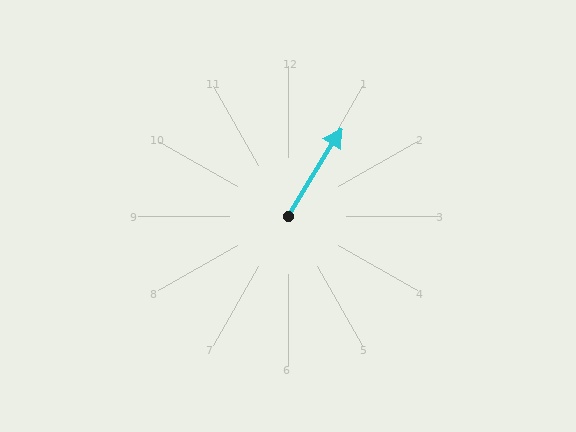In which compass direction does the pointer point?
Northeast.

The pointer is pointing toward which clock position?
Roughly 1 o'clock.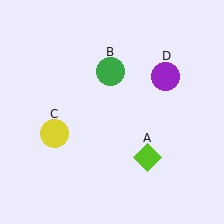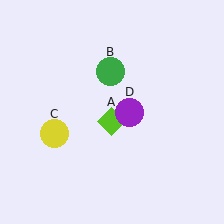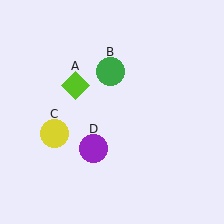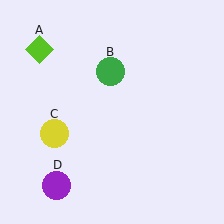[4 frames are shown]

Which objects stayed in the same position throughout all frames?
Green circle (object B) and yellow circle (object C) remained stationary.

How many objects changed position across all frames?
2 objects changed position: lime diamond (object A), purple circle (object D).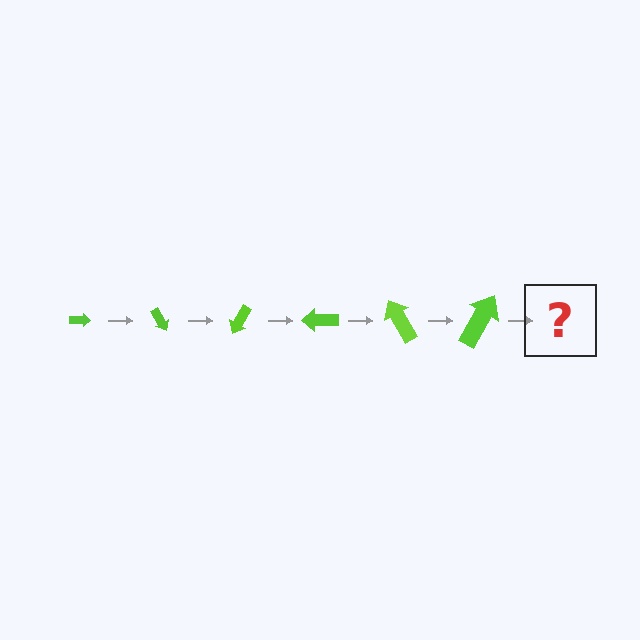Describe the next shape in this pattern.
It should be an arrow, larger than the previous one and rotated 360 degrees from the start.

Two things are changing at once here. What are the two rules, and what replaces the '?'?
The two rules are that the arrow grows larger each step and it rotates 60 degrees each step. The '?' should be an arrow, larger than the previous one and rotated 360 degrees from the start.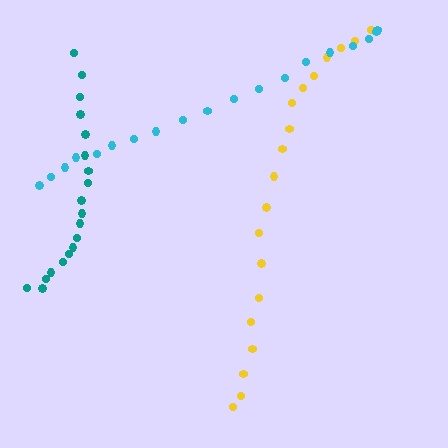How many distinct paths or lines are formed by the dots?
There are 3 distinct paths.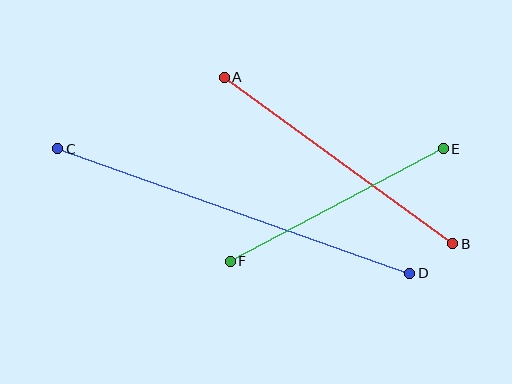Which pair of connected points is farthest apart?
Points C and D are farthest apart.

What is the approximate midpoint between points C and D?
The midpoint is at approximately (234, 211) pixels.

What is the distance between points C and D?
The distance is approximately 373 pixels.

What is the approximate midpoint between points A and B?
The midpoint is at approximately (339, 161) pixels.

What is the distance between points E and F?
The distance is approximately 241 pixels.